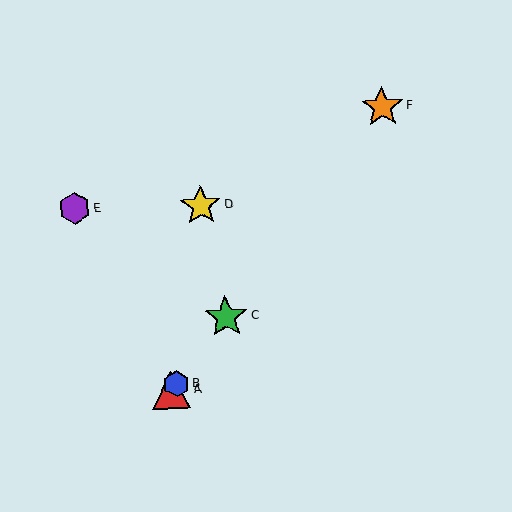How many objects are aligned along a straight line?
4 objects (A, B, C, F) are aligned along a straight line.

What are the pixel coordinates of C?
Object C is at (226, 317).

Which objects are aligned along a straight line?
Objects A, B, C, F are aligned along a straight line.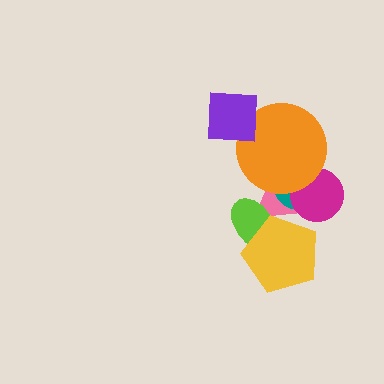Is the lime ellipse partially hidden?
Yes, it is partially covered by another shape.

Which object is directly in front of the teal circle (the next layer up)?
The magenta circle is directly in front of the teal circle.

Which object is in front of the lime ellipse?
The yellow pentagon is in front of the lime ellipse.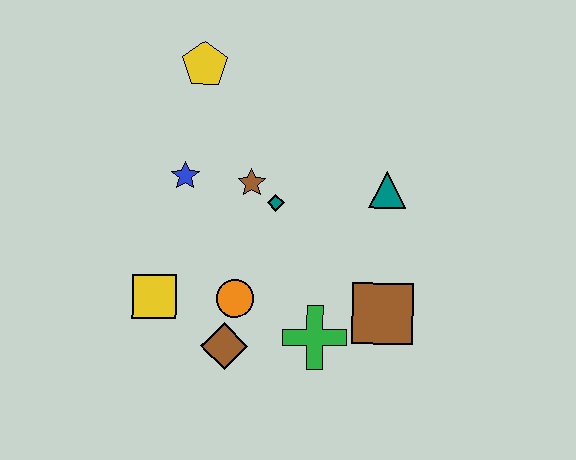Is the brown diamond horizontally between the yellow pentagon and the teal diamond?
Yes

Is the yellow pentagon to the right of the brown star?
No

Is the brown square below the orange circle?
Yes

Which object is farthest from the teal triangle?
The yellow square is farthest from the teal triangle.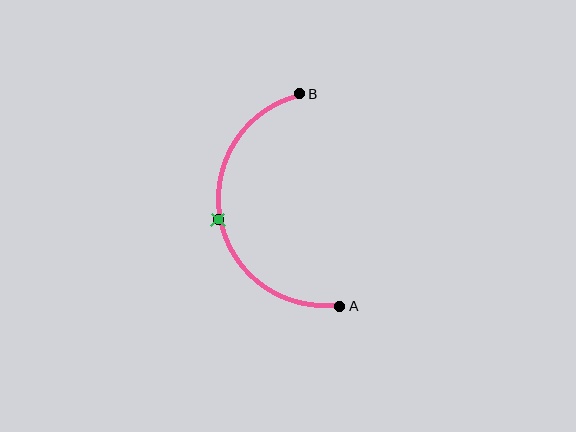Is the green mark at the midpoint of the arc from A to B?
Yes. The green mark lies on the arc at equal arc-length from both A and B — it is the arc midpoint.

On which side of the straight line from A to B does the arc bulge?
The arc bulges to the left of the straight line connecting A and B.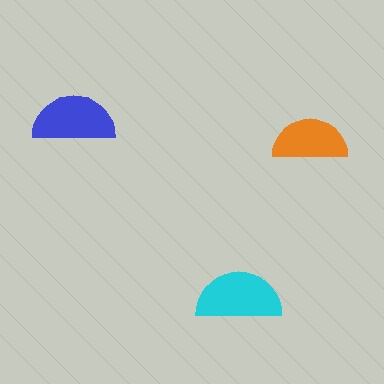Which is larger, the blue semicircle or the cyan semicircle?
The cyan one.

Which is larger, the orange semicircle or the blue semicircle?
The blue one.